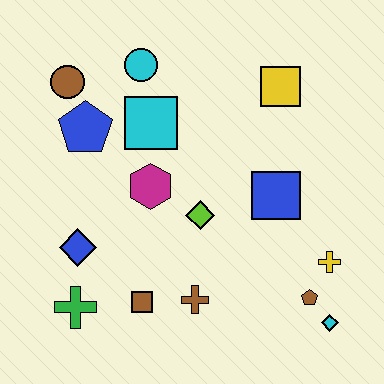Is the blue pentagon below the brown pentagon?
No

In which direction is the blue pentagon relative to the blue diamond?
The blue pentagon is above the blue diamond.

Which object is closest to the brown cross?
The brown square is closest to the brown cross.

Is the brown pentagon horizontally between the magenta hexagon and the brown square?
No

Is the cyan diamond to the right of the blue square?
Yes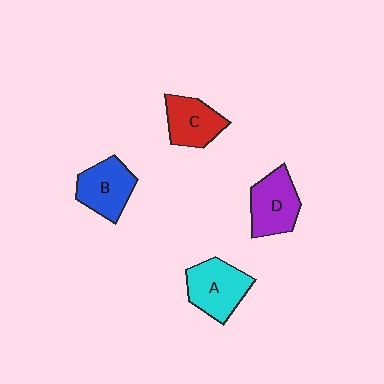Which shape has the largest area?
Shape A (cyan).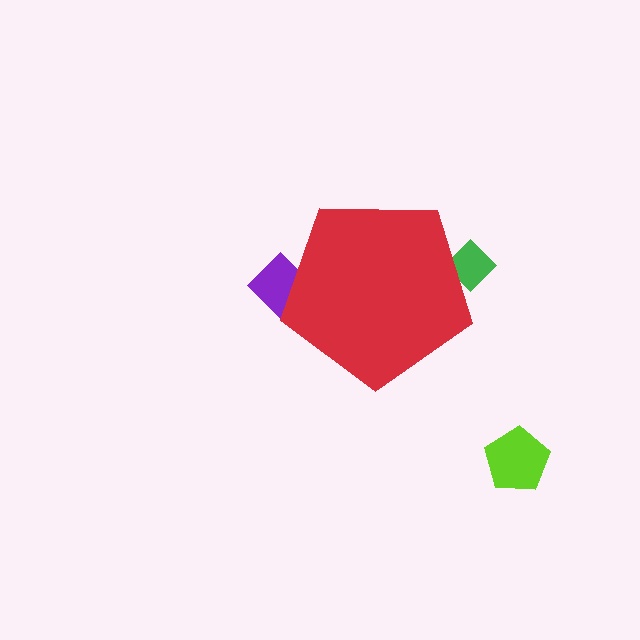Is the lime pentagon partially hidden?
No, the lime pentagon is fully visible.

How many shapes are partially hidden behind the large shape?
2 shapes are partially hidden.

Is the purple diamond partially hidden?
Yes, the purple diamond is partially hidden behind the red pentagon.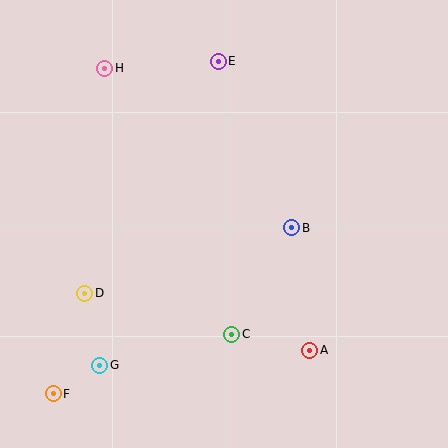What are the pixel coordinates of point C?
Point C is at (232, 334).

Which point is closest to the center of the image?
Point B at (292, 228) is closest to the center.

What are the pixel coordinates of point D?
Point D is at (85, 293).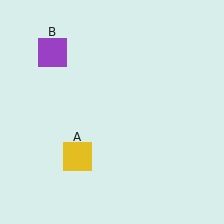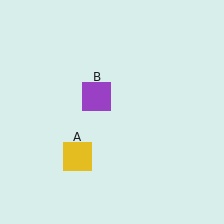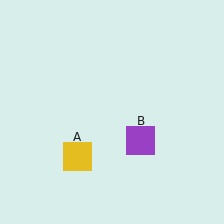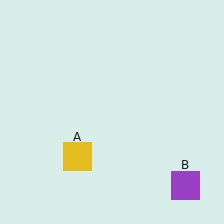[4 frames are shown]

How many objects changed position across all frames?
1 object changed position: purple square (object B).